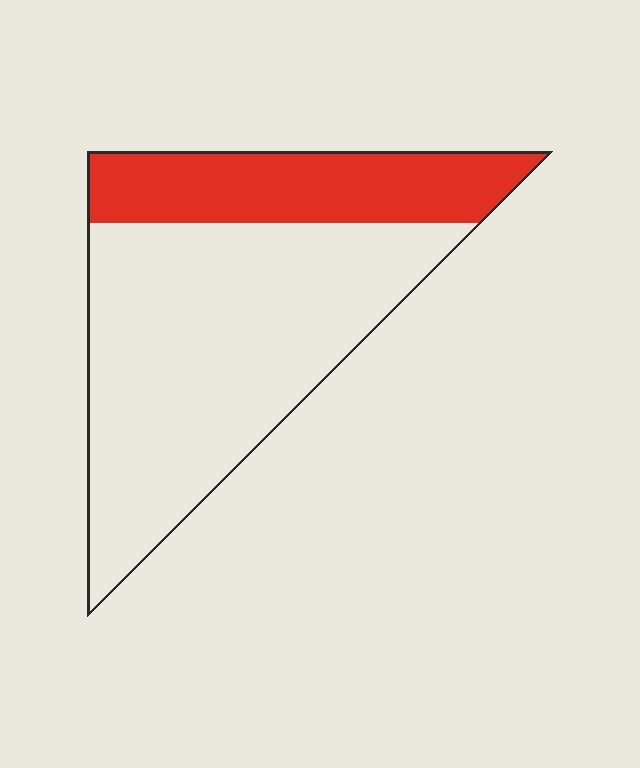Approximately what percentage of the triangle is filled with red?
Approximately 30%.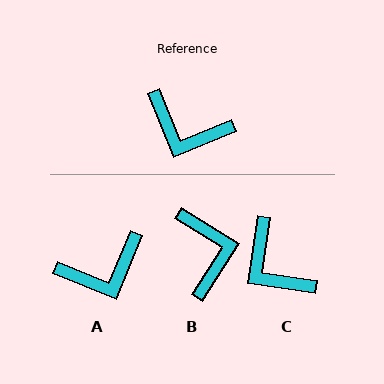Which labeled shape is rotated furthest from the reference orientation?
B, about 125 degrees away.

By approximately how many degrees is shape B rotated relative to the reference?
Approximately 125 degrees counter-clockwise.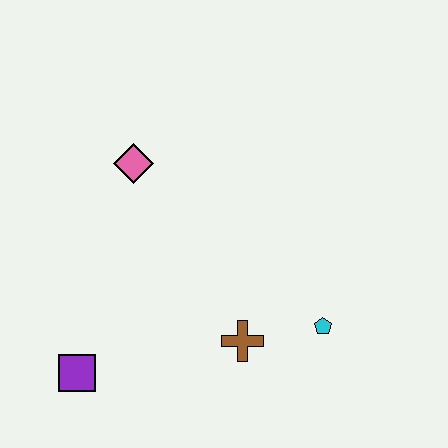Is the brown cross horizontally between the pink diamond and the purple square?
No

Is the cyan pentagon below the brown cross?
No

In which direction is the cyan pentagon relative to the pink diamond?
The cyan pentagon is to the right of the pink diamond.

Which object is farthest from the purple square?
The cyan pentagon is farthest from the purple square.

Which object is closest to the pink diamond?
The brown cross is closest to the pink diamond.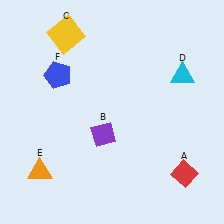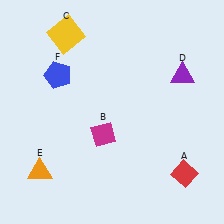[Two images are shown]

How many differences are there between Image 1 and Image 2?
There are 2 differences between the two images.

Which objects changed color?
B changed from purple to magenta. D changed from cyan to purple.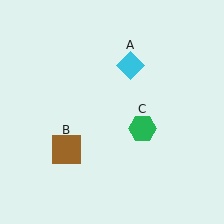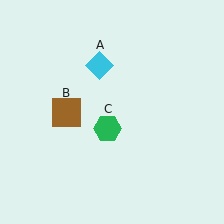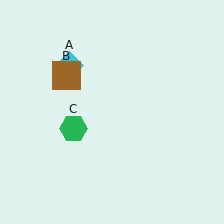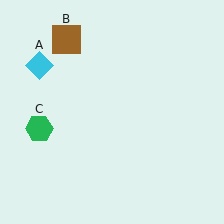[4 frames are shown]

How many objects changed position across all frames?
3 objects changed position: cyan diamond (object A), brown square (object B), green hexagon (object C).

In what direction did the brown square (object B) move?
The brown square (object B) moved up.